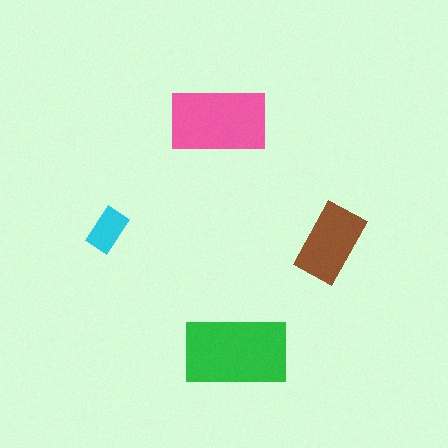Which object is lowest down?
The green rectangle is bottommost.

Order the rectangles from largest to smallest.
the green one, the pink one, the brown one, the cyan one.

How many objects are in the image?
There are 4 objects in the image.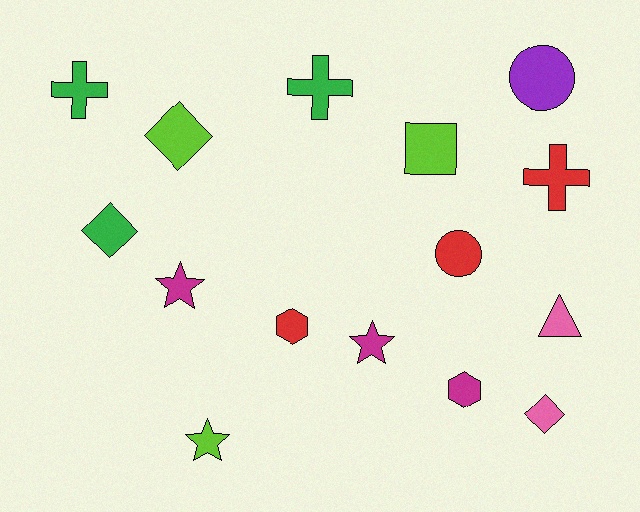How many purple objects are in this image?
There is 1 purple object.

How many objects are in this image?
There are 15 objects.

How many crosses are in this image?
There are 3 crosses.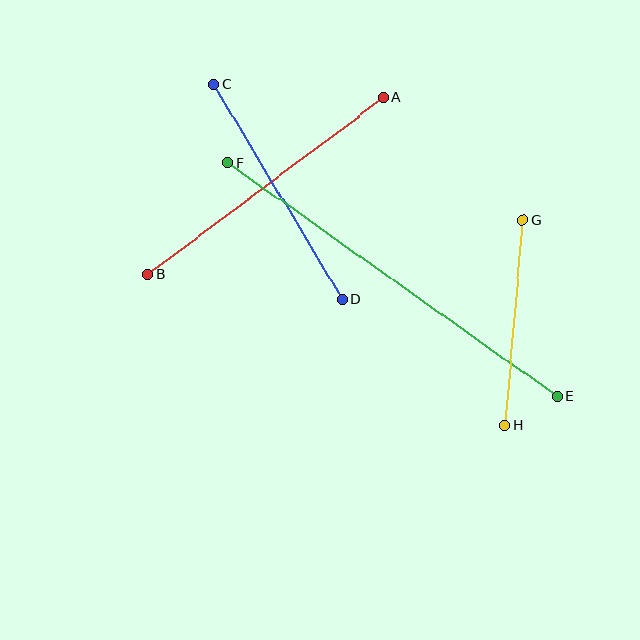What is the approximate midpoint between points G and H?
The midpoint is at approximately (514, 323) pixels.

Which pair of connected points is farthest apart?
Points E and F are farthest apart.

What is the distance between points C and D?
The distance is approximately 250 pixels.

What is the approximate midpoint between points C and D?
The midpoint is at approximately (278, 192) pixels.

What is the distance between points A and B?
The distance is approximately 294 pixels.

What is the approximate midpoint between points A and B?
The midpoint is at approximately (266, 186) pixels.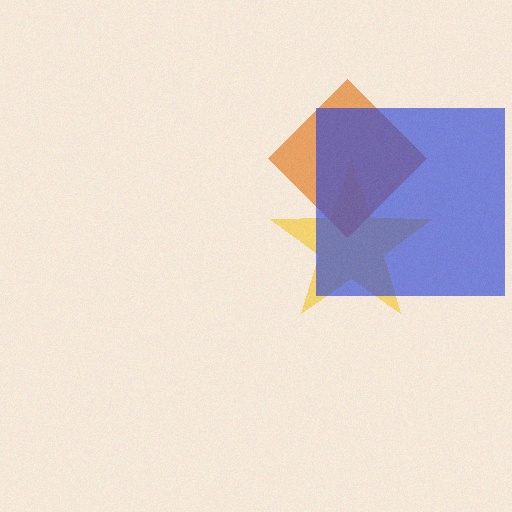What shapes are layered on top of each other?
The layered shapes are: a yellow star, an orange diamond, a blue square.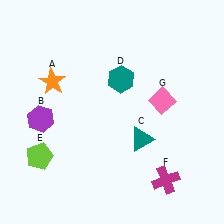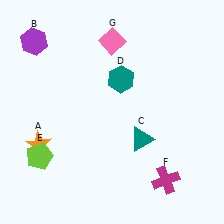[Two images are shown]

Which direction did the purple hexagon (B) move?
The purple hexagon (B) moved up.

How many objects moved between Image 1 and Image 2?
3 objects moved between the two images.